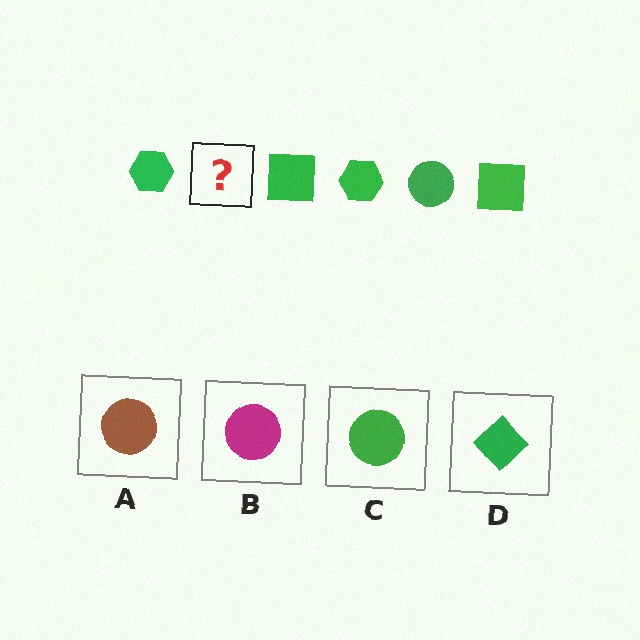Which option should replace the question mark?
Option C.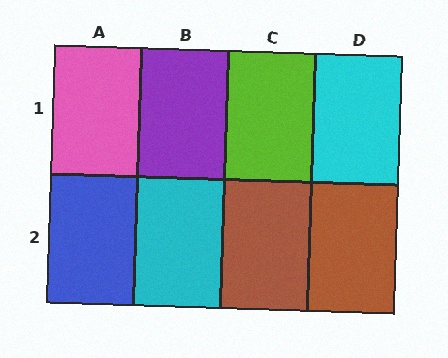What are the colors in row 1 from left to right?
Pink, purple, lime, cyan.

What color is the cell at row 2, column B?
Cyan.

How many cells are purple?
1 cell is purple.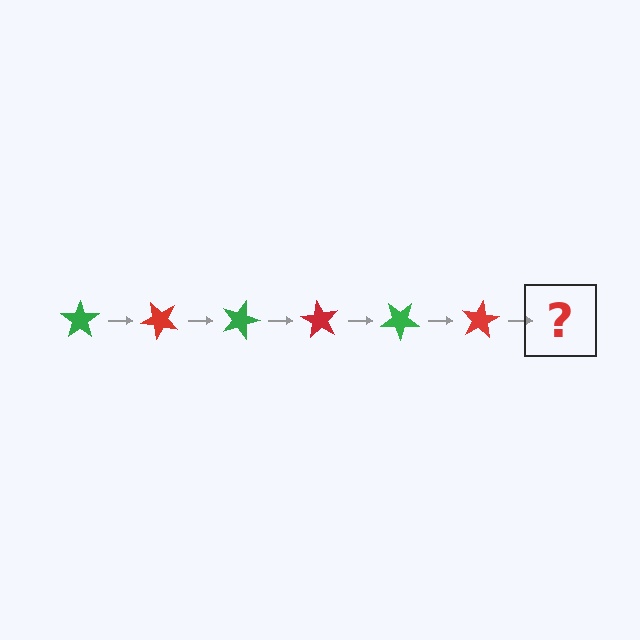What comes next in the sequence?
The next element should be a green star, rotated 270 degrees from the start.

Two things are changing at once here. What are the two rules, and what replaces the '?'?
The two rules are that it rotates 45 degrees each step and the color cycles through green and red. The '?' should be a green star, rotated 270 degrees from the start.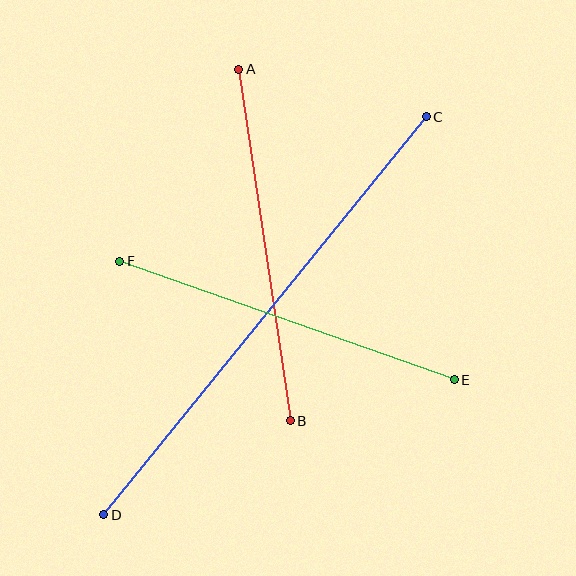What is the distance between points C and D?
The distance is approximately 512 pixels.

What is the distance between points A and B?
The distance is approximately 356 pixels.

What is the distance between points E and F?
The distance is approximately 355 pixels.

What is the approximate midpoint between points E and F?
The midpoint is at approximately (287, 320) pixels.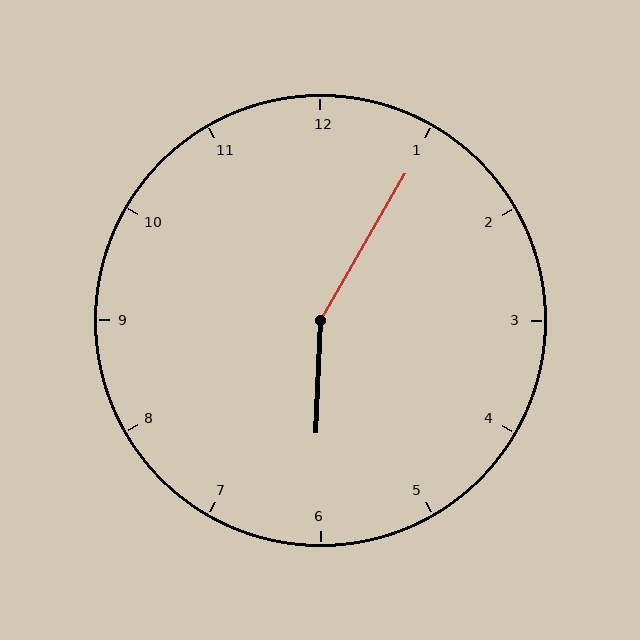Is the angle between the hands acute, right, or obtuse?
It is obtuse.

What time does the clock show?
6:05.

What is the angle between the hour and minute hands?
Approximately 152 degrees.